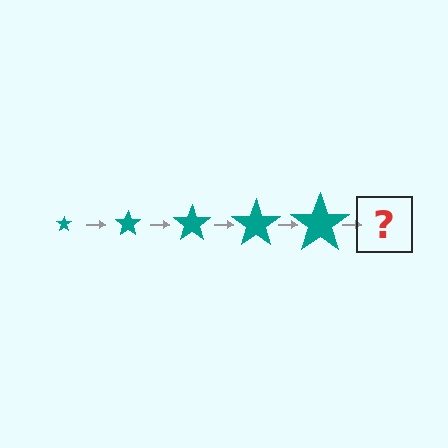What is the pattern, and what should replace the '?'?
The pattern is that the star gets progressively larger each step. The '?' should be a teal star, larger than the previous one.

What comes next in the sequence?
The next element should be a teal star, larger than the previous one.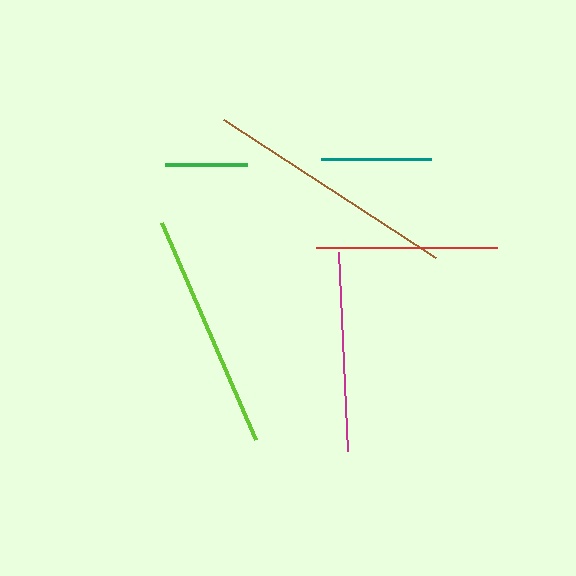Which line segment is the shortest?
The green line is the shortest at approximately 81 pixels.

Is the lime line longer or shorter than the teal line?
The lime line is longer than the teal line.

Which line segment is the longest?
The brown line is the longest at approximately 253 pixels.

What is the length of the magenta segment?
The magenta segment is approximately 200 pixels long.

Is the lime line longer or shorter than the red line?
The lime line is longer than the red line.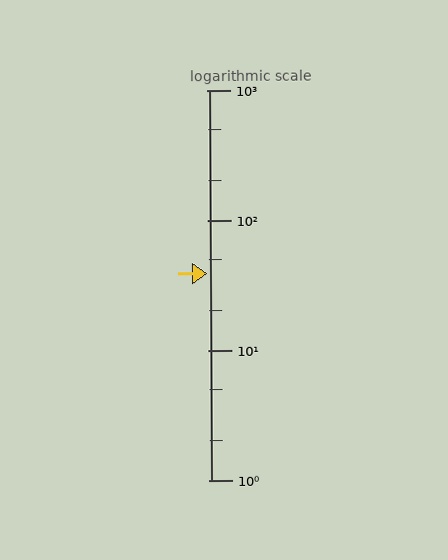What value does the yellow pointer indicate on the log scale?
The pointer indicates approximately 39.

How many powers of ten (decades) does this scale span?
The scale spans 3 decades, from 1 to 1000.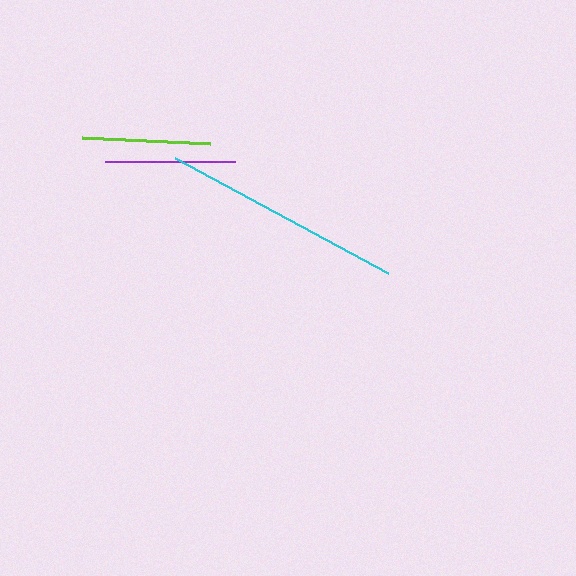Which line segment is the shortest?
The lime line is the shortest at approximately 129 pixels.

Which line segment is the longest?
The cyan line is the longest at approximately 242 pixels.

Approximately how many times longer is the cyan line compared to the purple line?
The cyan line is approximately 1.9 times the length of the purple line.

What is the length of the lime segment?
The lime segment is approximately 129 pixels long.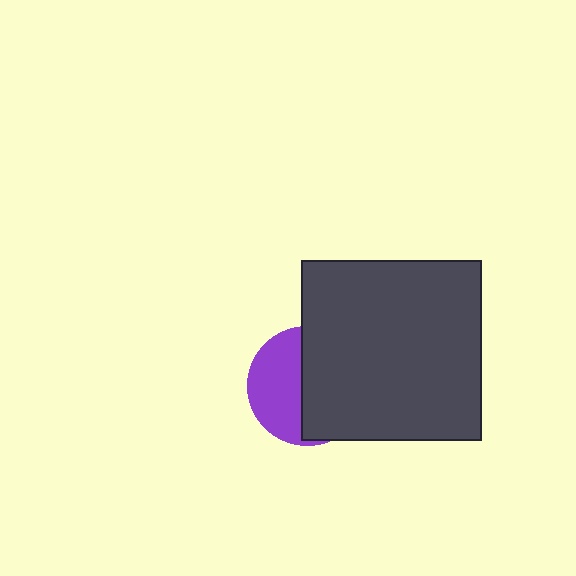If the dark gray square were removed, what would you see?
You would see the complete purple circle.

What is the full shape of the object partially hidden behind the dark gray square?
The partially hidden object is a purple circle.